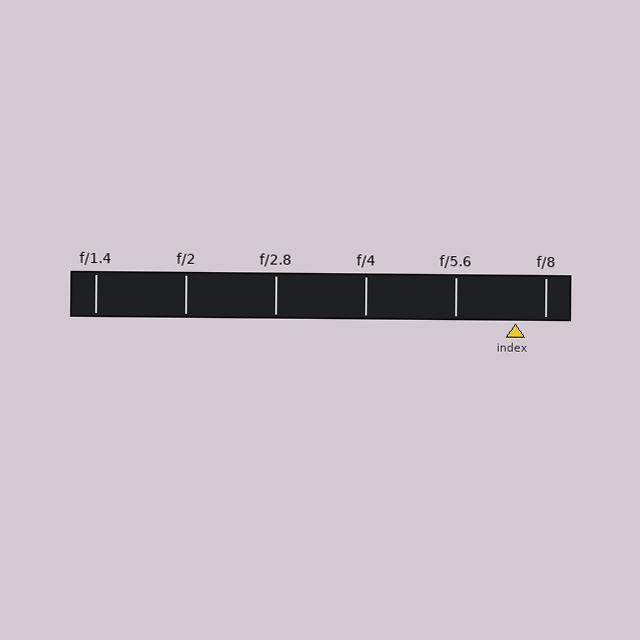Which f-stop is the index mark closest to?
The index mark is closest to f/8.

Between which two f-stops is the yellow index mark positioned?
The index mark is between f/5.6 and f/8.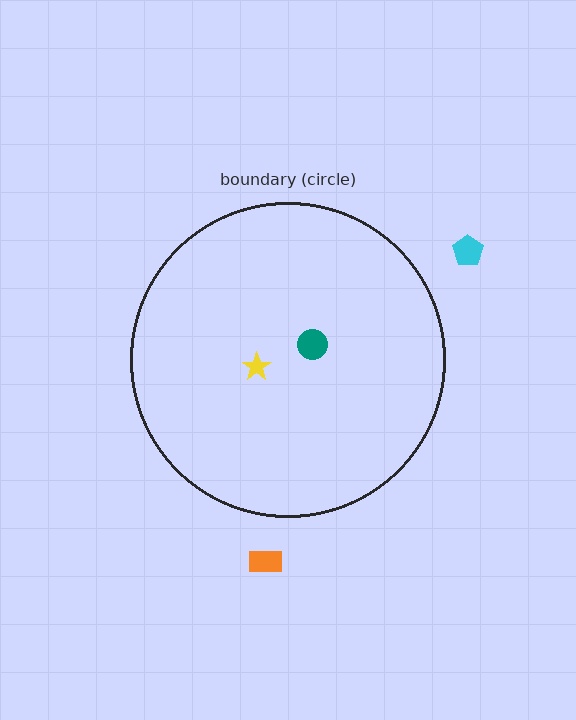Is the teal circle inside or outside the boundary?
Inside.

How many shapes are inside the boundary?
2 inside, 2 outside.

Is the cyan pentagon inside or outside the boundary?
Outside.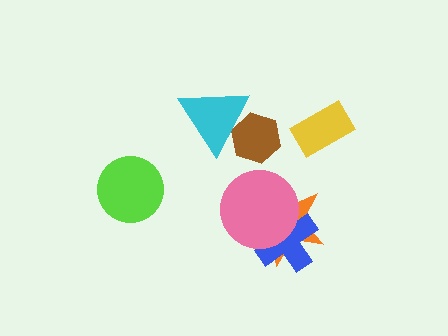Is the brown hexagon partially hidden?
Yes, it is partially covered by another shape.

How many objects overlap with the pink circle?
2 objects overlap with the pink circle.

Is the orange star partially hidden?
Yes, it is partially covered by another shape.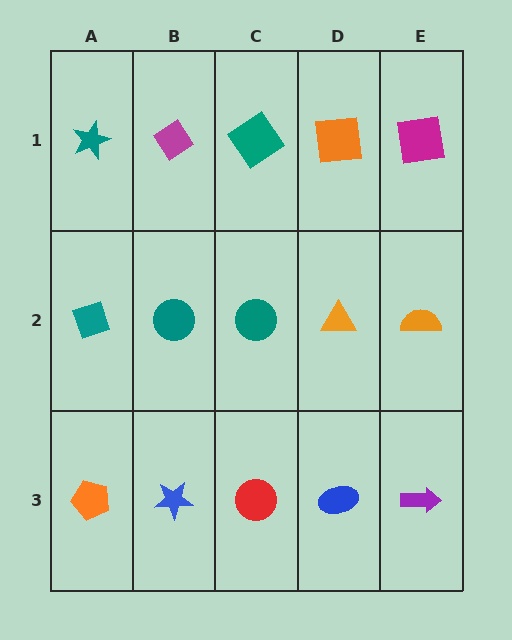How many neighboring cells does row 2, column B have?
4.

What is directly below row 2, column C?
A red circle.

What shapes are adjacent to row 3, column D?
An orange triangle (row 2, column D), a red circle (row 3, column C), a purple arrow (row 3, column E).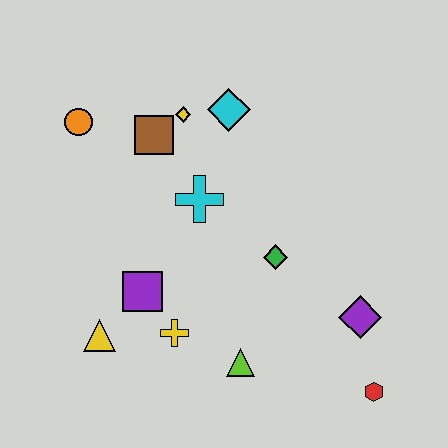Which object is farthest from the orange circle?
The red hexagon is farthest from the orange circle.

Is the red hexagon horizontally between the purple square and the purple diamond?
No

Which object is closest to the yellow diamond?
The brown square is closest to the yellow diamond.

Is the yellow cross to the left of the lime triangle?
Yes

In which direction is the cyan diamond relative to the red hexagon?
The cyan diamond is above the red hexagon.